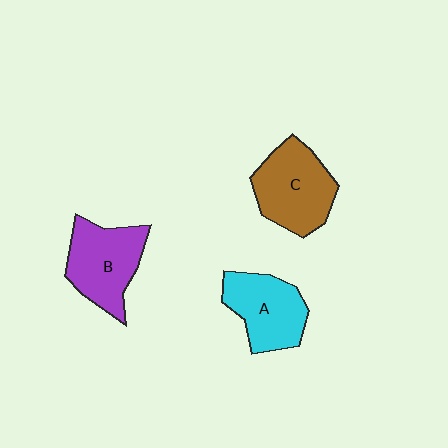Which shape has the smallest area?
Shape A (cyan).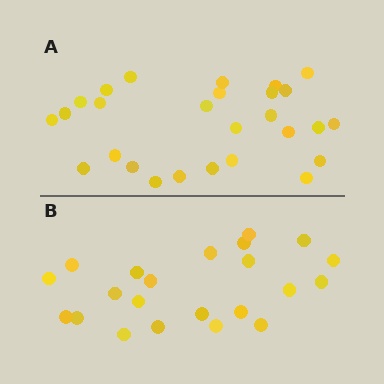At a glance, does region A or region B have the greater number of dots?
Region A (the top region) has more dots.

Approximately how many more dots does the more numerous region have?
Region A has about 5 more dots than region B.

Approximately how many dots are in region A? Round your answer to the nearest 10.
About 30 dots. (The exact count is 27, which rounds to 30.)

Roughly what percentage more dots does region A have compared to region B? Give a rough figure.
About 25% more.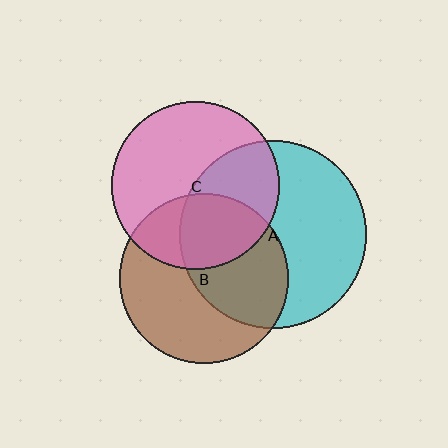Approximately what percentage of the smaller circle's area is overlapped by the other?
Approximately 50%.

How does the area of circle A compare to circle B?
Approximately 1.2 times.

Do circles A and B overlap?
Yes.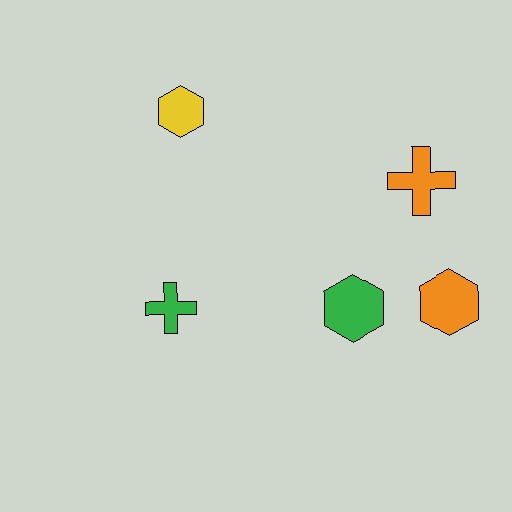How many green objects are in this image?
There are 2 green objects.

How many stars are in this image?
There are no stars.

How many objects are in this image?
There are 5 objects.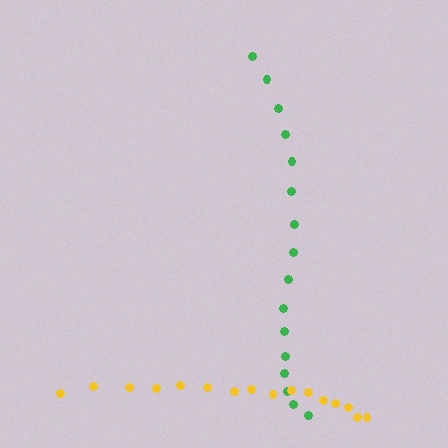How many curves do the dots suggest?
There are 2 distinct paths.